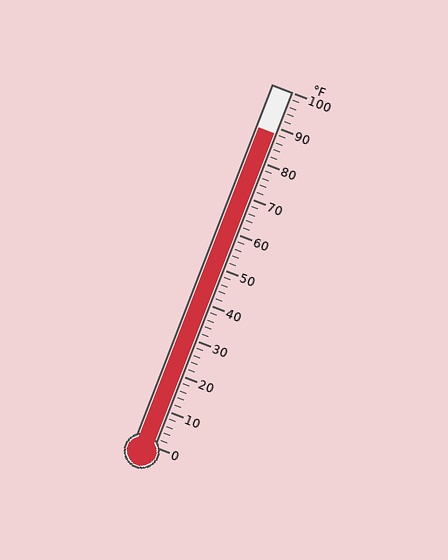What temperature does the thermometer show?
The thermometer shows approximately 88°F.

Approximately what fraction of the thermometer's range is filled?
The thermometer is filled to approximately 90% of its range.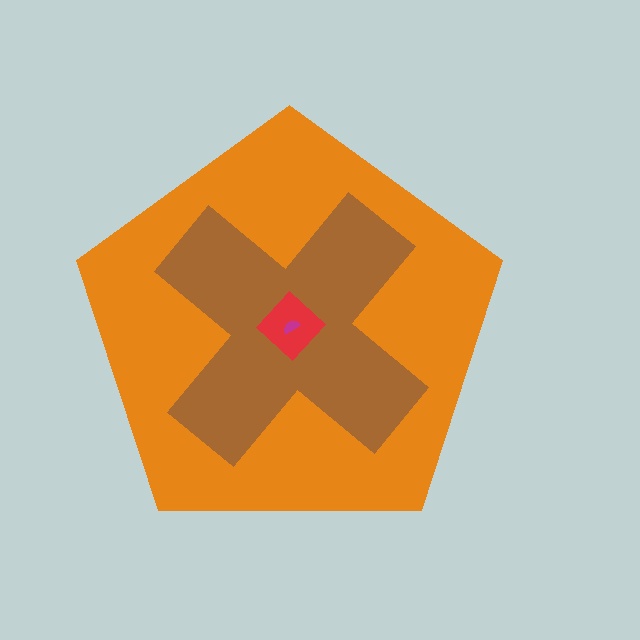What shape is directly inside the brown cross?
The red diamond.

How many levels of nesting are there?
4.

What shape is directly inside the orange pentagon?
The brown cross.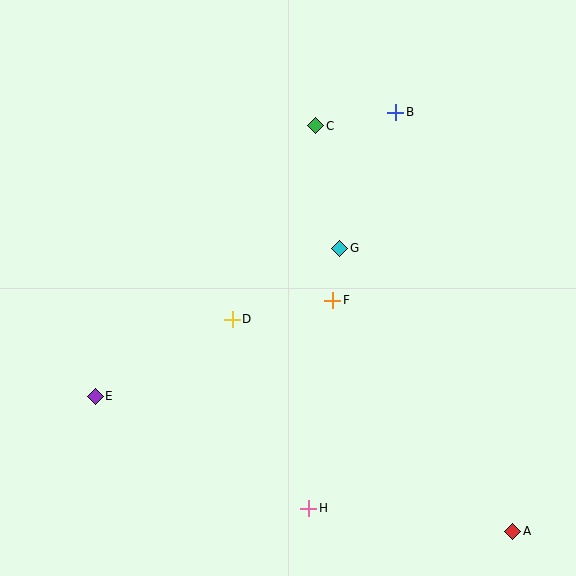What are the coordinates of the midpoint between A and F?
The midpoint between A and F is at (423, 416).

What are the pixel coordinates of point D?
Point D is at (232, 319).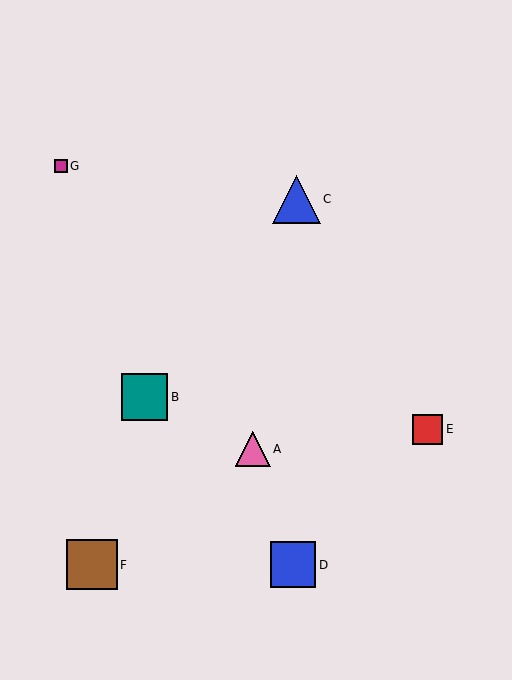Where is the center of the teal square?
The center of the teal square is at (144, 397).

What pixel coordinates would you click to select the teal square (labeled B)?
Click at (144, 397) to select the teal square B.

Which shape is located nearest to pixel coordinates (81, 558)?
The brown square (labeled F) at (92, 565) is nearest to that location.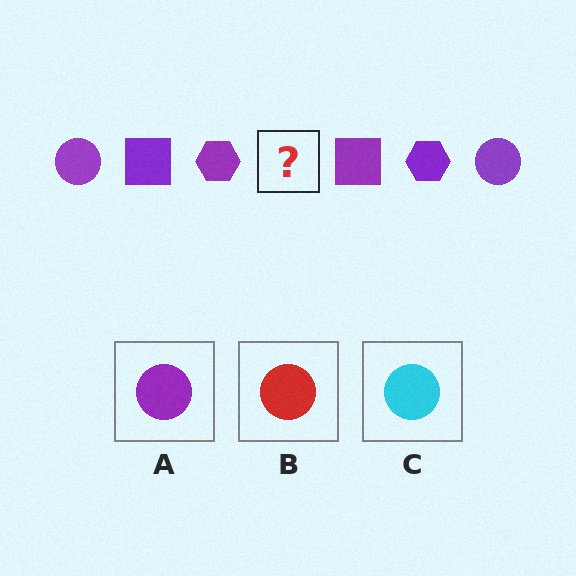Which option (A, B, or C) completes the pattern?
A.